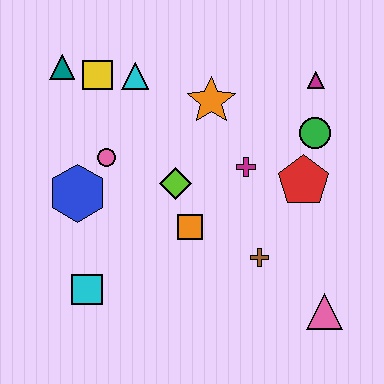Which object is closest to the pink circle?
The blue hexagon is closest to the pink circle.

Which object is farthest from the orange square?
The teal triangle is farthest from the orange square.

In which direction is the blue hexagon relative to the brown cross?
The blue hexagon is to the left of the brown cross.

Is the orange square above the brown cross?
Yes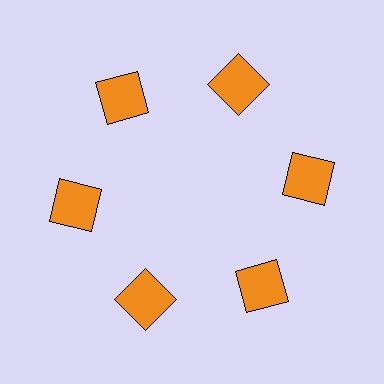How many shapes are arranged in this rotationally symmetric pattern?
There are 6 shapes, arranged in 6 groups of 1.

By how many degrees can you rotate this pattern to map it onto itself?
The pattern maps onto itself every 60 degrees of rotation.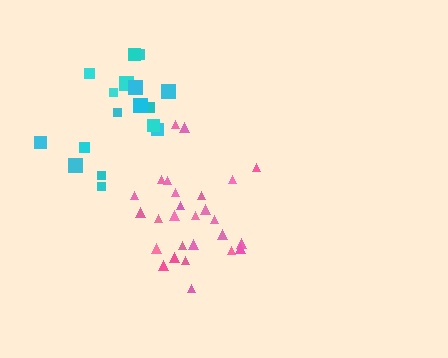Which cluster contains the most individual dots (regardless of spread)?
Pink (27).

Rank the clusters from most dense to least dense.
pink, cyan.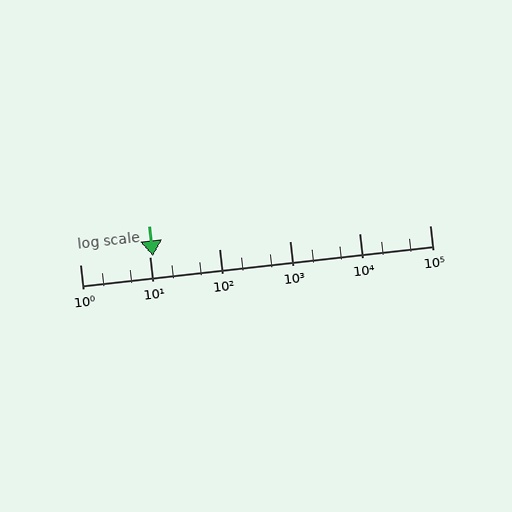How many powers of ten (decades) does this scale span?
The scale spans 5 decades, from 1 to 100000.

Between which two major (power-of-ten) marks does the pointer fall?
The pointer is between 10 and 100.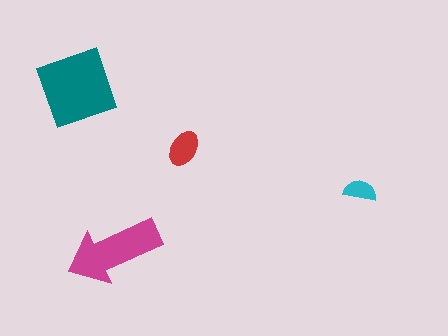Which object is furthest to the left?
The teal diamond is leftmost.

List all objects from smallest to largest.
The cyan semicircle, the red ellipse, the magenta arrow, the teal diamond.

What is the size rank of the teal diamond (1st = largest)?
1st.